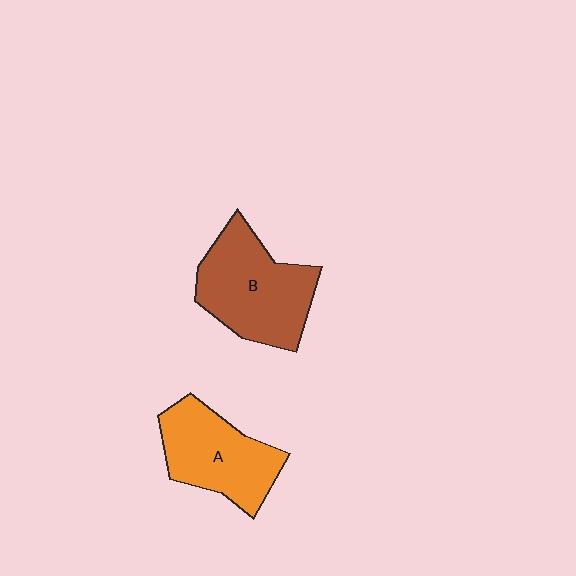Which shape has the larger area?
Shape B (brown).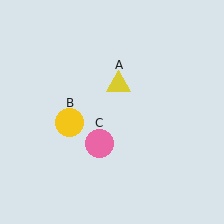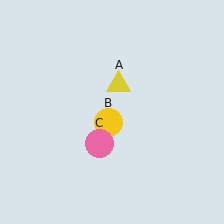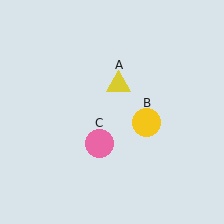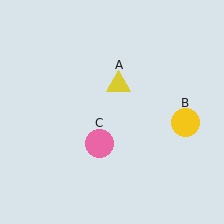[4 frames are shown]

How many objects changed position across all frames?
1 object changed position: yellow circle (object B).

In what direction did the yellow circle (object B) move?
The yellow circle (object B) moved right.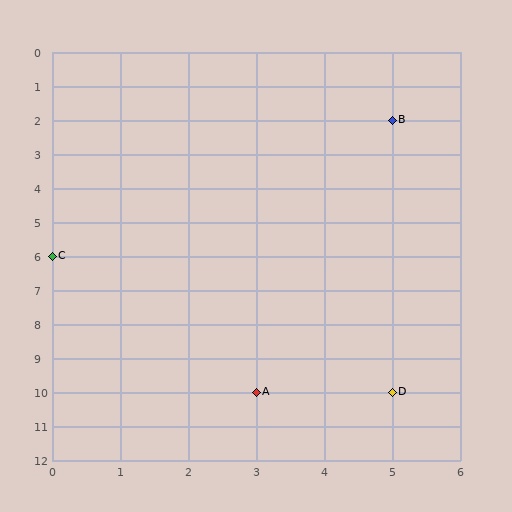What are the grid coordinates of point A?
Point A is at grid coordinates (3, 10).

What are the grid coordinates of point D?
Point D is at grid coordinates (5, 10).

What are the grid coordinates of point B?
Point B is at grid coordinates (5, 2).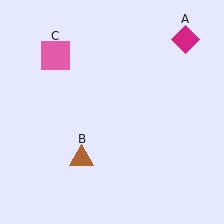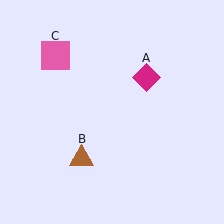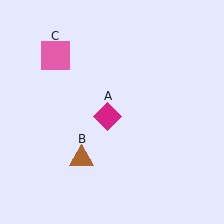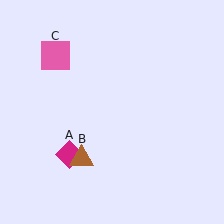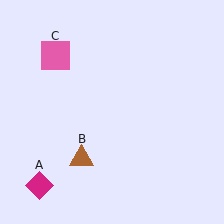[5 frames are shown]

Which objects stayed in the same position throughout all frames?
Brown triangle (object B) and pink square (object C) remained stationary.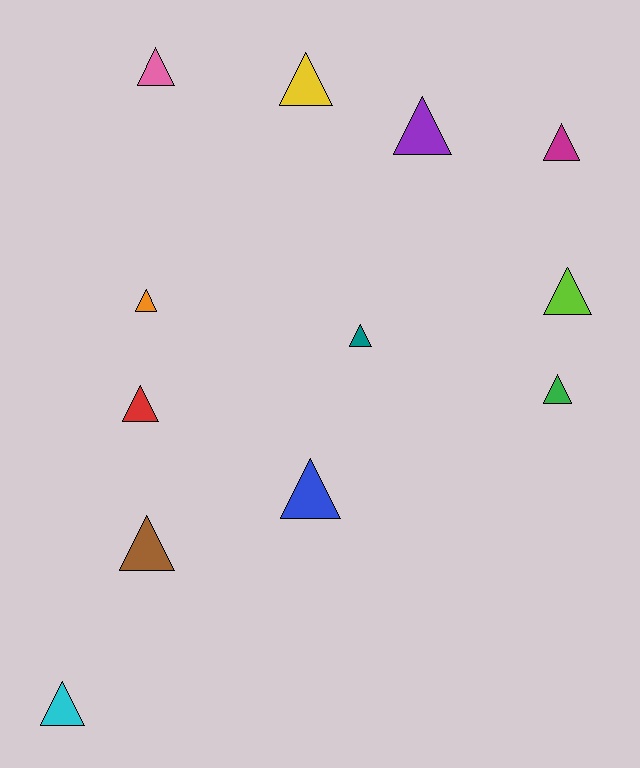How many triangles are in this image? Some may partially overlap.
There are 12 triangles.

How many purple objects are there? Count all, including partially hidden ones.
There is 1 purple object.